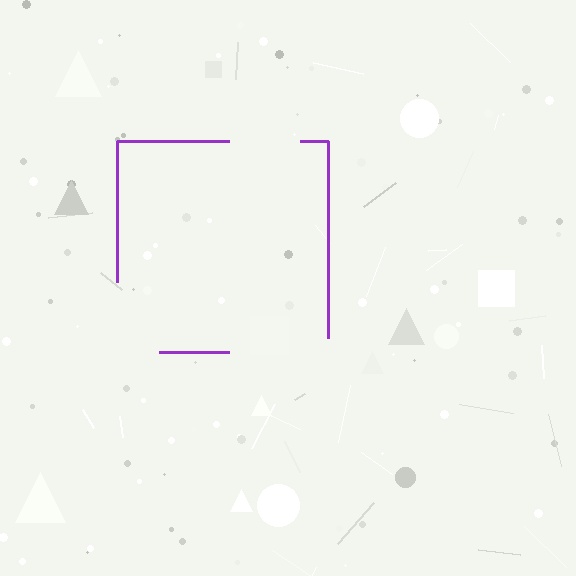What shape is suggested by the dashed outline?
The dashed outline suggests a square.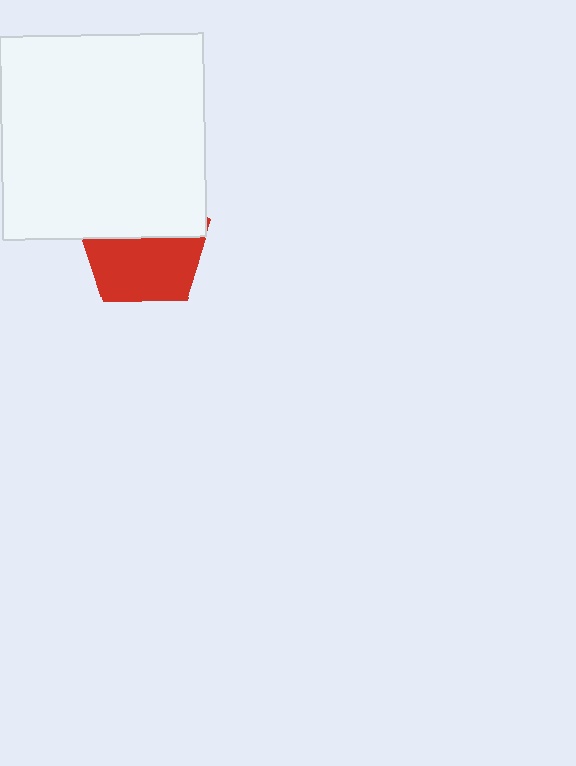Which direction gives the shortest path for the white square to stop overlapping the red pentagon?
Moving up gives the shortest separation.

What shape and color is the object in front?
The object in front is a white square.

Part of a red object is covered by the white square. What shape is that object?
It is a pentagon.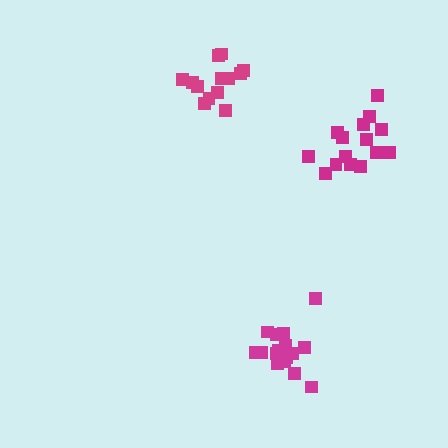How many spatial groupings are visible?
There are 3 spatial groupings.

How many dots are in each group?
Group 1: 15 dots, Group 2: 13 dots, Group 3: 18 dots (46 total).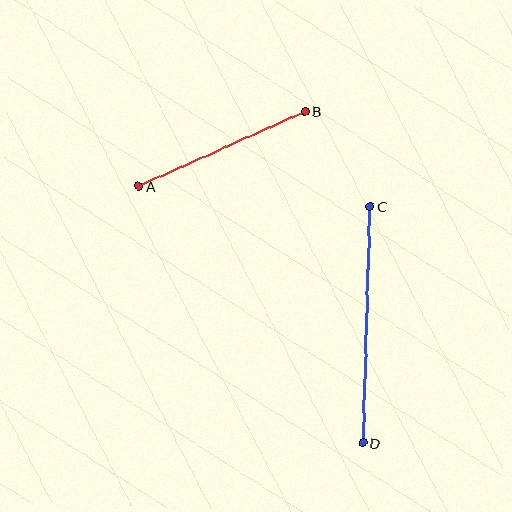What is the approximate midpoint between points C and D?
The midpoint is at approximately (367, 325) pixels.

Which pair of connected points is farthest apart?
Points C and D are farthest apart.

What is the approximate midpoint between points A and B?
The midpoint is at approximately (222, 149) pixels.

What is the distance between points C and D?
The distance is approximately 237 pixels.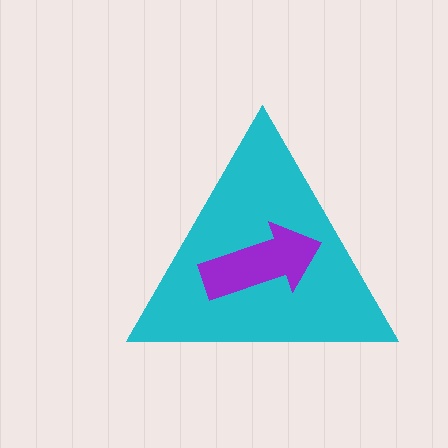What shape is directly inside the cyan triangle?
The purple arrow.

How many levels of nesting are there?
2.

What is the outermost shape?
The cyan triangle.